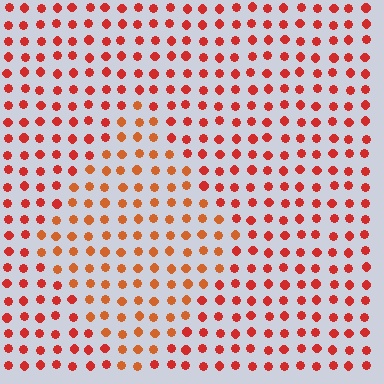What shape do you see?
I see a diamond.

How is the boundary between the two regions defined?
The boundary is defined purely by a slight shift in hue (about 21 degrees). Spacing, size, and orientation are identical on both sides.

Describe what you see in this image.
The image is filled with small red elements in a uniform arrangement. A diamond-shaped region is visible where the elements are tinted to a slightly different hue, forming a subtle color boundary.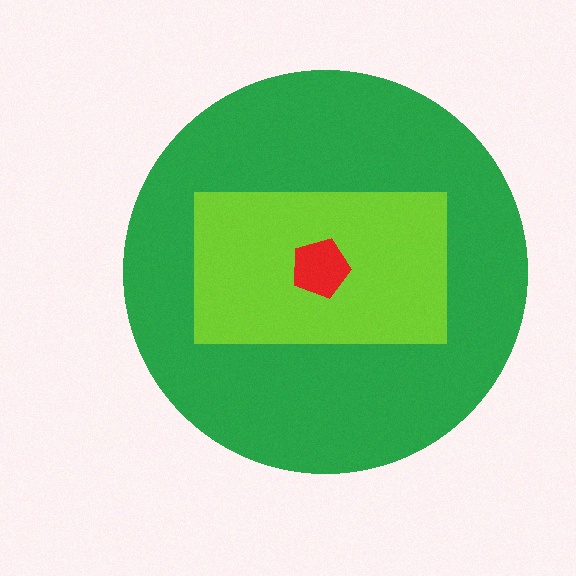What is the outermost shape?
The green circle.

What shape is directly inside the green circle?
The lime rectangle.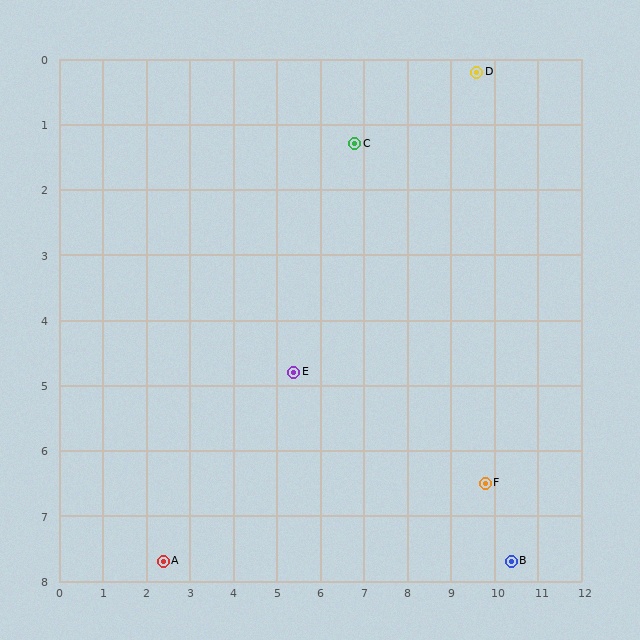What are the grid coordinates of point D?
Point D is at approximately (9.6, 0.2).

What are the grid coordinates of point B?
Point B is at approximately (10.4, 7.7).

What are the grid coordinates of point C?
Point C is at approximately (6.8, 1.3).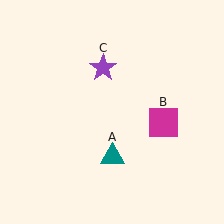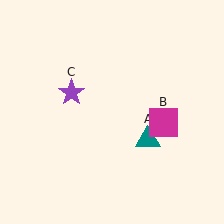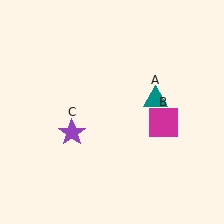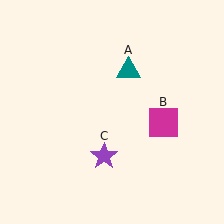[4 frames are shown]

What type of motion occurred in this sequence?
The teal triangle (object A), purple star (object C) rotated counterclockwise around the center of the scene.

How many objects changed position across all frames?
2 objects changed position: teal triangle (object A), purple star (object C).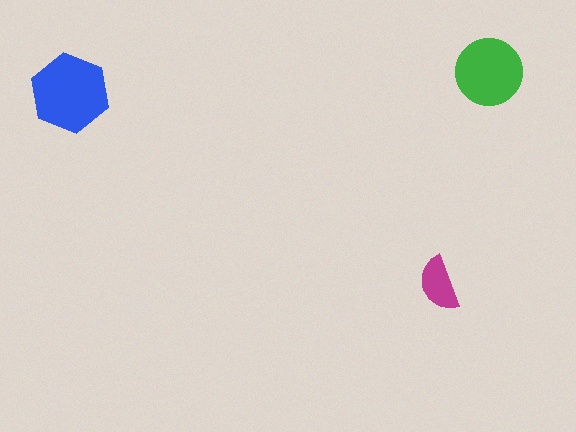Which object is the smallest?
The magenta semicircle.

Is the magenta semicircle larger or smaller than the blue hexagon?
Smaller.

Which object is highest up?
The green circle is topmost.